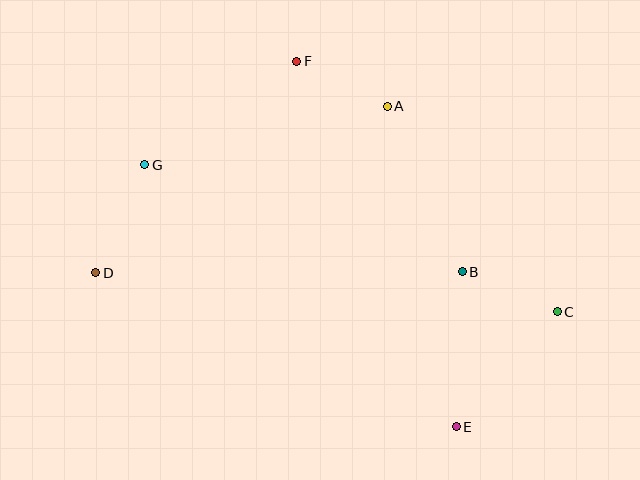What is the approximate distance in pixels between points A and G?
The distance between A and G is approximately 250 pixels.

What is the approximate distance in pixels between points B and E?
The distance between B and E is approximately 155 pixels.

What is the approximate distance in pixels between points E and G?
The distance between E and G is approximately 407 pixels.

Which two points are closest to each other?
Points A and F are closest to each other.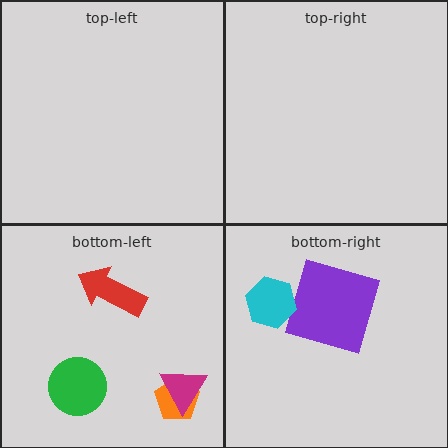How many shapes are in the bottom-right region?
2.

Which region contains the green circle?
The bottom-left region.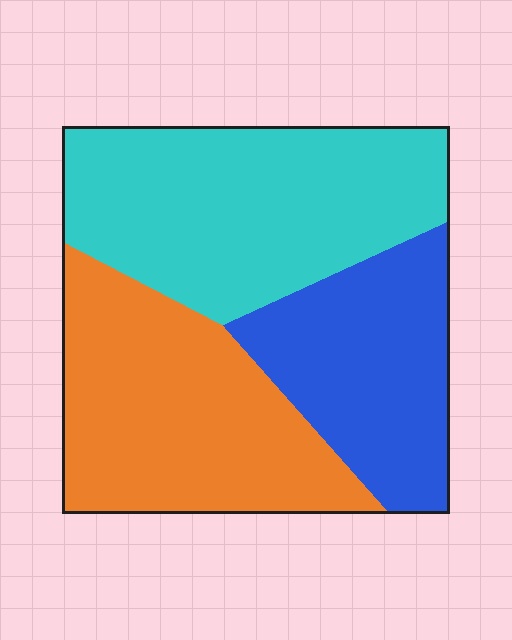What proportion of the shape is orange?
Orange takes up between a quarter and a half of the shape.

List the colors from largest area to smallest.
From largest to smallest: cyan, orange, blue.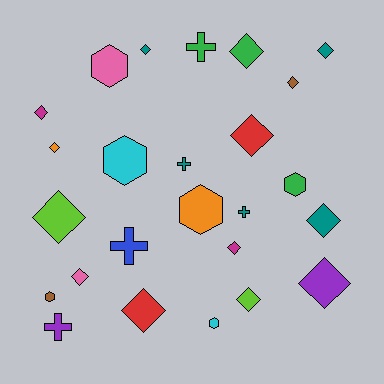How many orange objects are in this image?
There are 2 orange objects.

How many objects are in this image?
There are 25 objects.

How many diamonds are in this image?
There are 14 diamonds.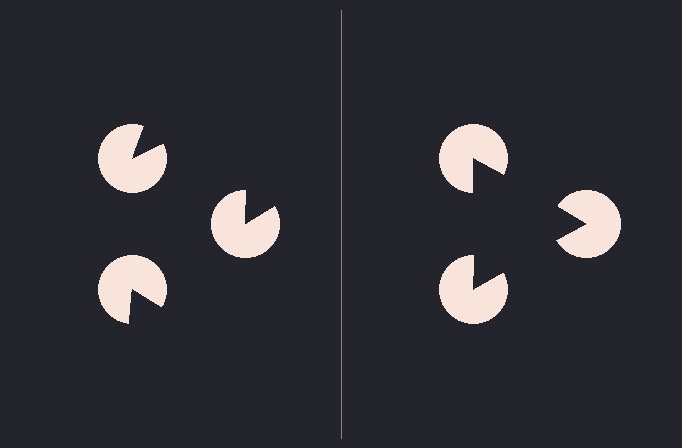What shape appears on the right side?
An illusory triangle.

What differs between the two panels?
The pac-man discs are positioned identically on both sides; only the wedge orientations differ. On the right they align to a triangle; on the left they are misaligned.